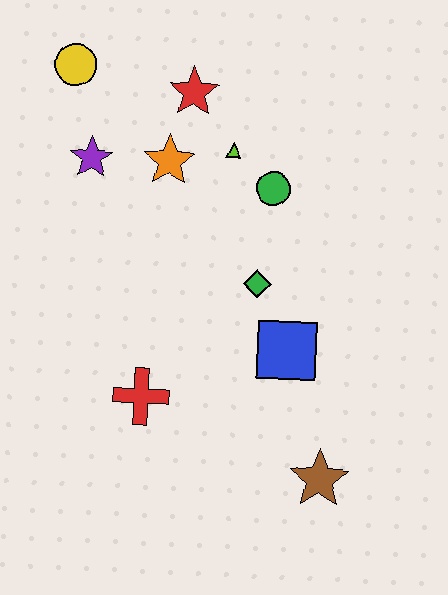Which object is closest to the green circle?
The lime triangle is closest to the green circle.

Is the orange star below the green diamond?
No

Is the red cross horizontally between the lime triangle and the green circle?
No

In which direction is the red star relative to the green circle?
The red star is above the green circle.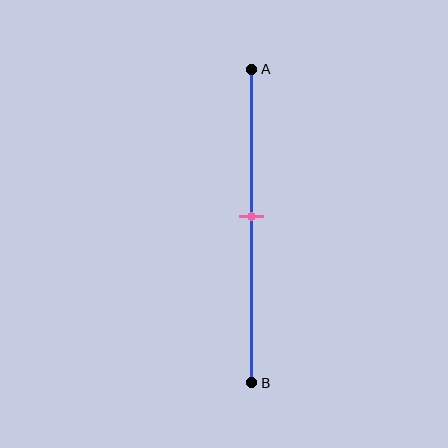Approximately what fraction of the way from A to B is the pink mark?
The pink mark is approximately 45% of the way from A to B.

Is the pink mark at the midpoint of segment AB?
No, the mark is at about 45% from A, not at the 50% midpoint.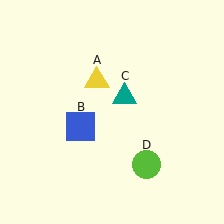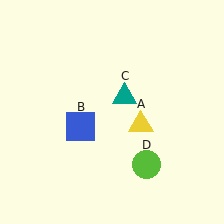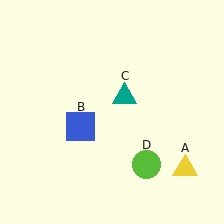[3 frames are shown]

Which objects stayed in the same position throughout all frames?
Blue square (object B) and teal triangle (object C) and lime circle (object D) remained stationary.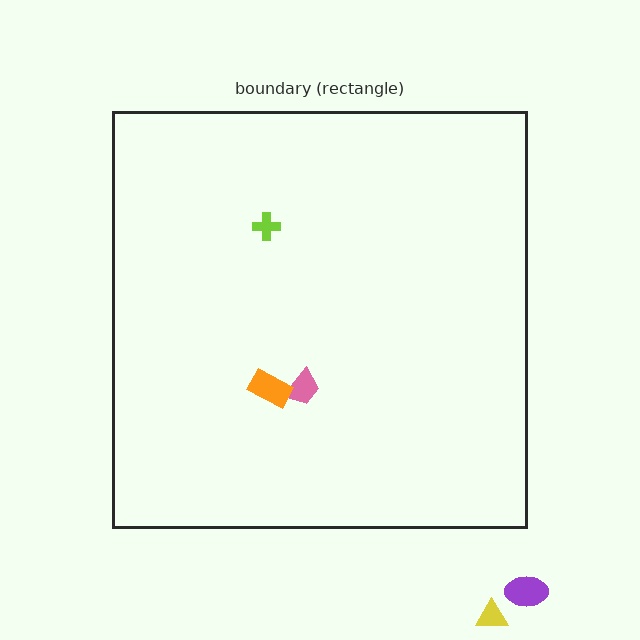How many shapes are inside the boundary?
3 inside, 2 outside.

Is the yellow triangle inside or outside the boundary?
Outside.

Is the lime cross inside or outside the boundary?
Inside.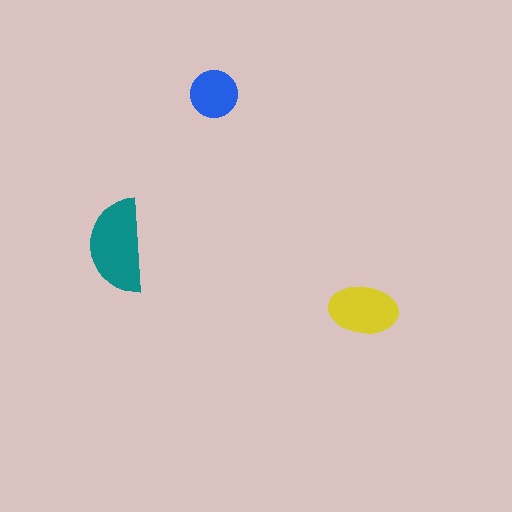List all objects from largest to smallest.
The teal semicircle, the yellow ellipse, the blue circle.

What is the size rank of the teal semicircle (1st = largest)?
1st.